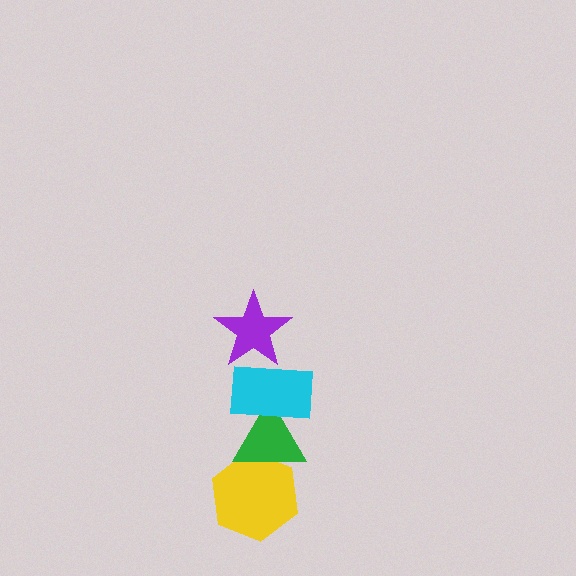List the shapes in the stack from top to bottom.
From top to bottom: the purple star, the cyan rectangle, the green triangle, the yellow hexagon.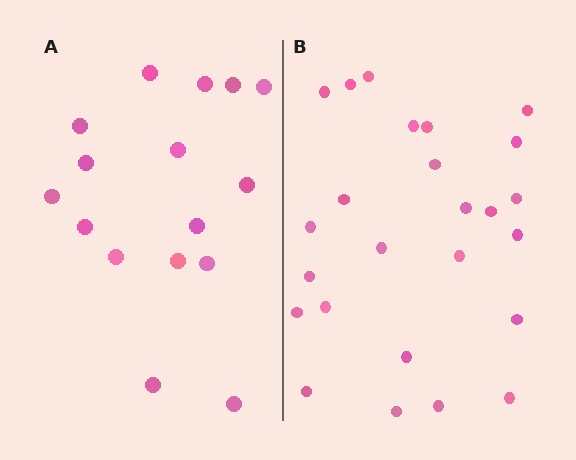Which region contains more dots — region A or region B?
Region B (the right region) has more dots.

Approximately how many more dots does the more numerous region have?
Region B has roughly 8 or so more dots than region A.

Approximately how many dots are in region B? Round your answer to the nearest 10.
About 20 dots. (The exact count is 25, which rounds to 20.)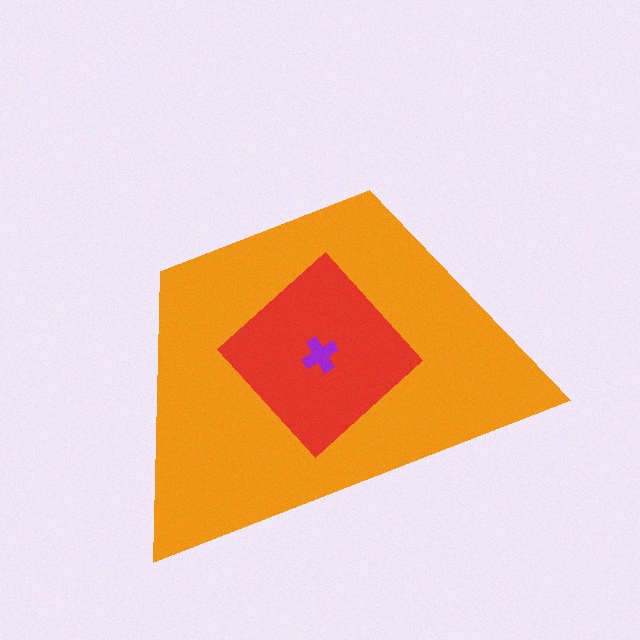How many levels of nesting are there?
3.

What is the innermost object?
The purple cross.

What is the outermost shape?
The orange trapezoid.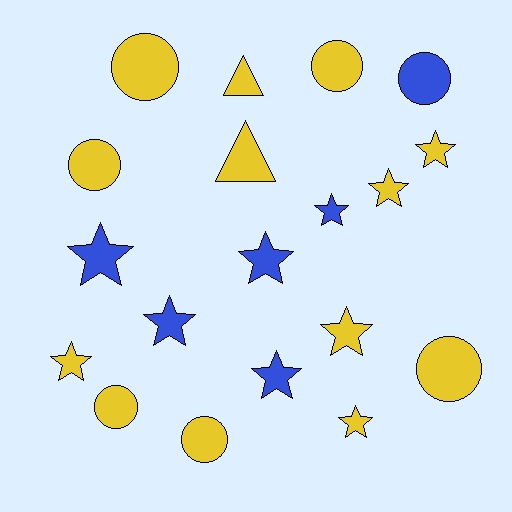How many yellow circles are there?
There are 6 yellow circles.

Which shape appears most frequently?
Star, with 10 objects.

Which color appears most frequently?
Yellow, with 13 objects.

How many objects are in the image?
There are 19 objects.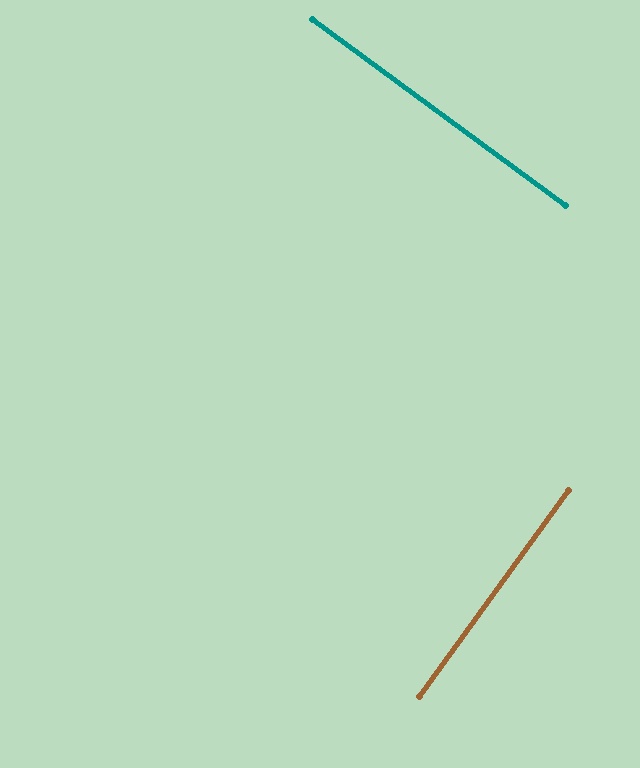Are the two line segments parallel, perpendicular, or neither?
Perpendicular — they meet at approximately 89°.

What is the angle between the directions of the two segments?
Approximately 89 degrees.